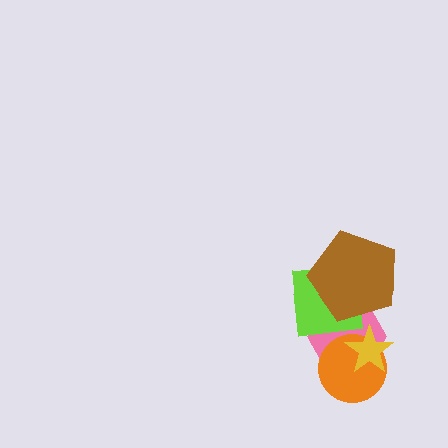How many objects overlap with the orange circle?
2 objects overlap with the orange circle.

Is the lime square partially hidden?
Yes, it is partially covered by another shape.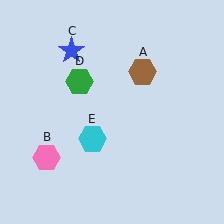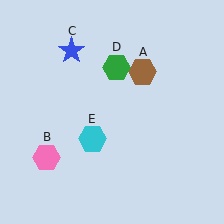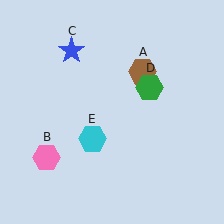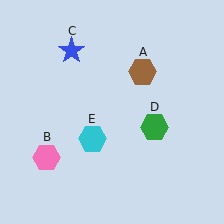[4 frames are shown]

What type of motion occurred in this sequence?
The green hexagon (object D) rotated clockwise around the center of the scene.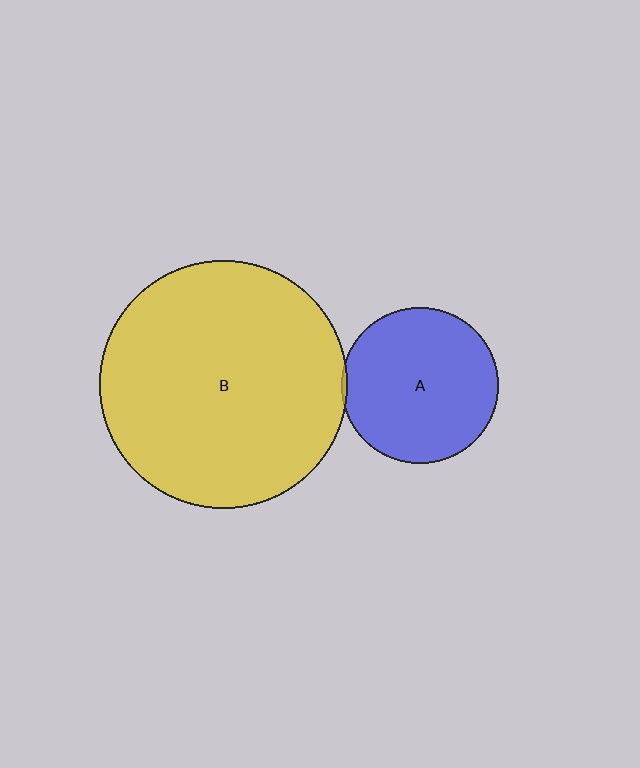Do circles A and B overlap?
Yes.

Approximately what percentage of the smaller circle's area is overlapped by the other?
Approximately 5%.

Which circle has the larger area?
Circle B (yellow).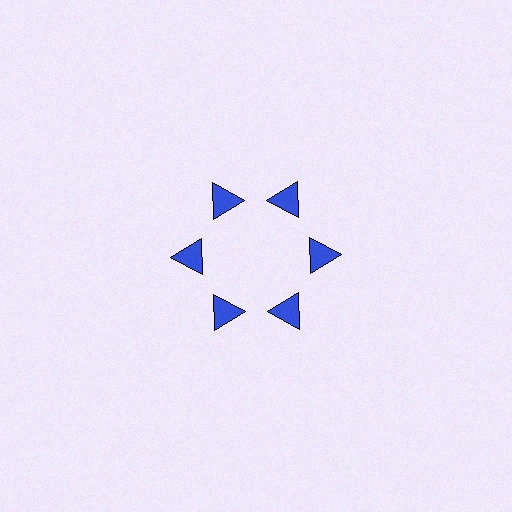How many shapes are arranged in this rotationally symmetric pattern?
There are 6 shapes, arranged in 6 groups of 1.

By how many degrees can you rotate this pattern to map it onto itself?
The pattern maps onto itself every 60 degrees of rotation.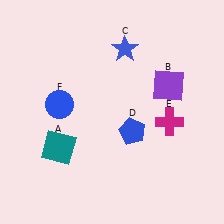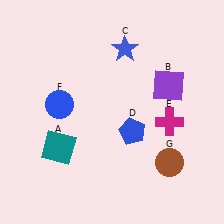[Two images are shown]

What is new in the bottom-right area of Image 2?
A brown circle (G) was added in the bottom-right area of Image 2.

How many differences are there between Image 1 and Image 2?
There is 1 difference between the two images.